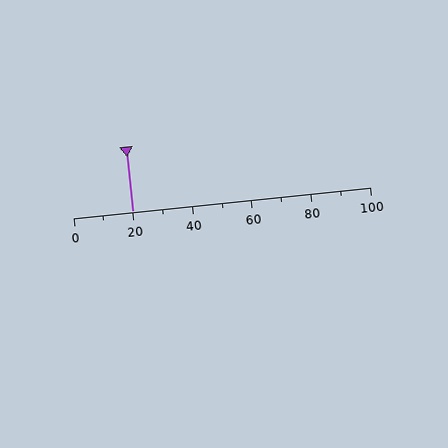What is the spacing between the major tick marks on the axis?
The major ticks are spaced 20 apart.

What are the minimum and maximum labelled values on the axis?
The axis runs from 0 to 100.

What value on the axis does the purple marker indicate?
The marker indicates approximately 20.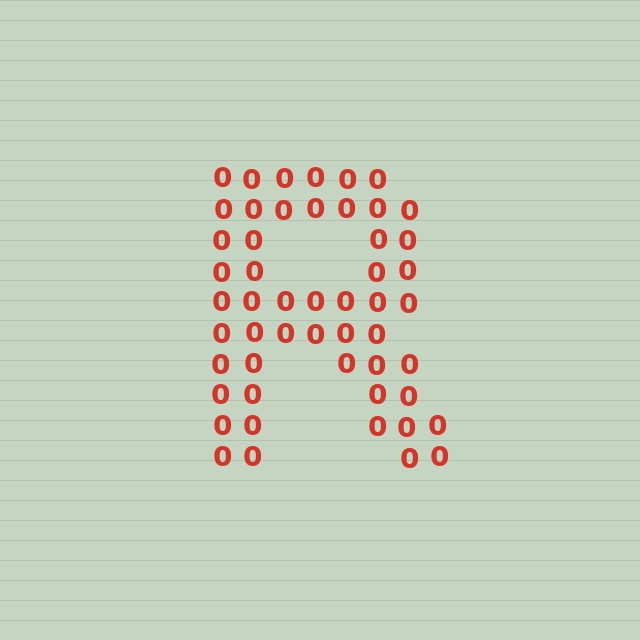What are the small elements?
The small elements are digit 0's.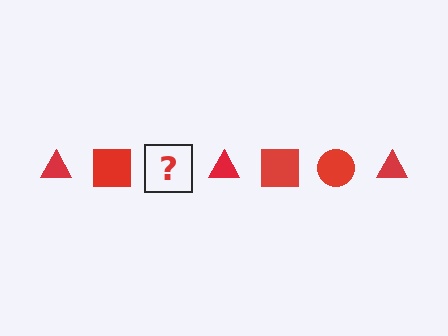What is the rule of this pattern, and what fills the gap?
The rule is that the pattern cycles through triangle, square, circle shapes in red. The gap should be filled with a red circle.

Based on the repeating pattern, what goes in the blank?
The blank should be a red circle.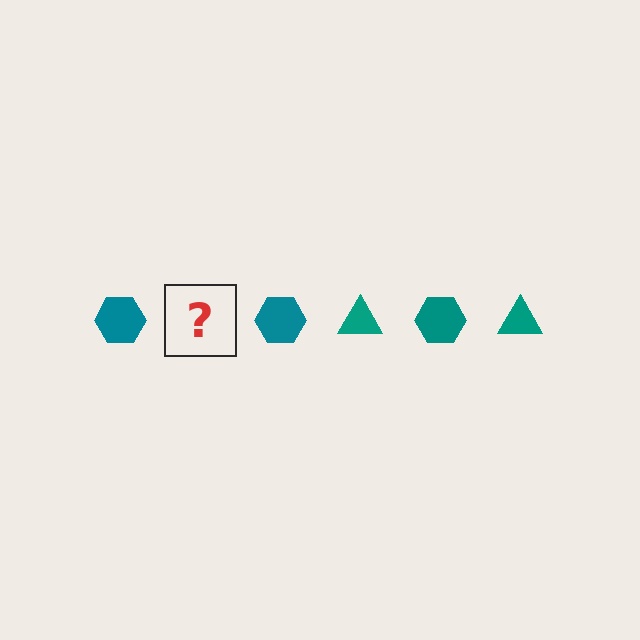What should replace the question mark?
The question mark should be replaced with a teal triangle.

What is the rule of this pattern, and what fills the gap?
The rule is that the pattern cycles through hexagon, triangle shapes in teal. The gap should be filled with a teal triangle.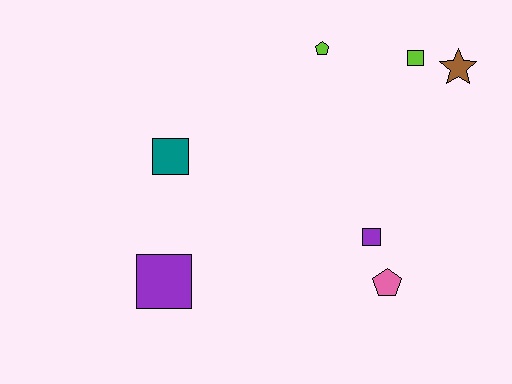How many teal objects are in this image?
There is 1 teal object.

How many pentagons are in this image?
There are 2 pentagons.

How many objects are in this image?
There are 7 objects.